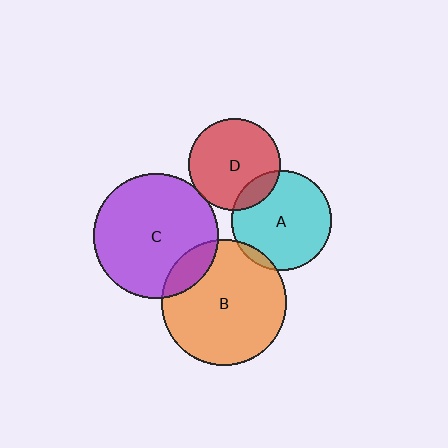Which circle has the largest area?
Circle B (orange).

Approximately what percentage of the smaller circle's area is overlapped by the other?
Approximately 5%.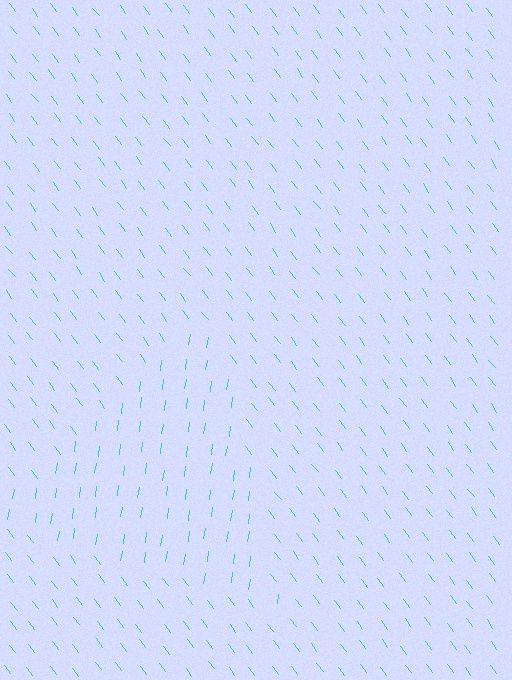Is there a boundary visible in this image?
Yes, there is a texture boundary formed by a change in line orientation.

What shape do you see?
I see a triangle.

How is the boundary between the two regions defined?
The boundary is defined purely by a change in line orientation (approximately 45 degrees difference). All lines are the same color and thickness.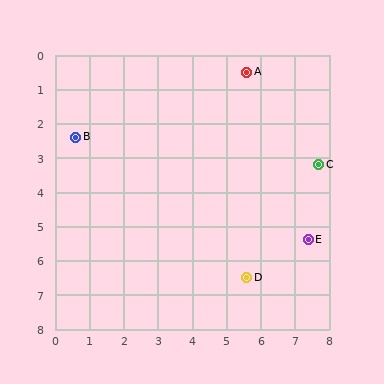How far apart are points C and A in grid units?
Points C and A are about 3.4 grid units apart.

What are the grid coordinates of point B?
Point B is at approximately (0.6, 2.4).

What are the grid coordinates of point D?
Point D is at approximately (5.6, 6.5).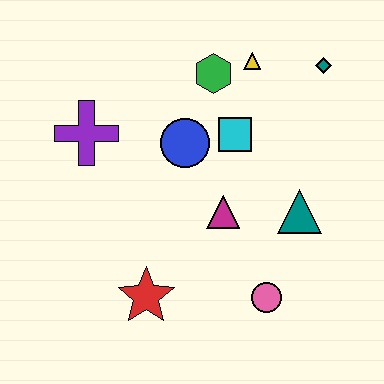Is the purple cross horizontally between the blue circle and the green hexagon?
No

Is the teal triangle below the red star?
No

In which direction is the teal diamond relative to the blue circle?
The teal diamond is to the right of the blue circle.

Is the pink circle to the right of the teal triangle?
No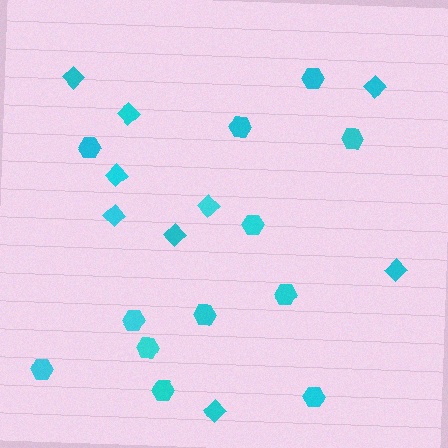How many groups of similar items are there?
There are 2 groups: one group of diamonds (9) and one group of hexagons (12).